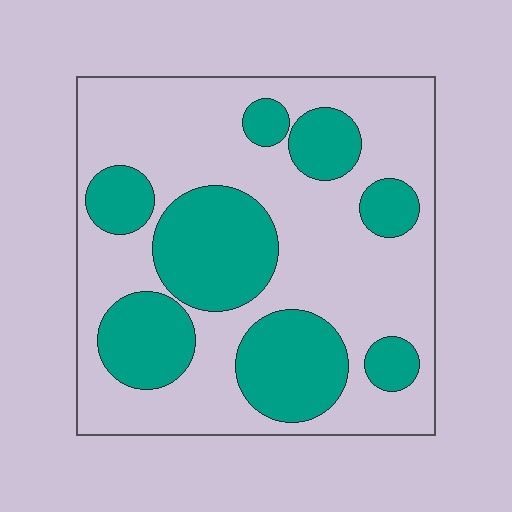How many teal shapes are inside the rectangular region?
8.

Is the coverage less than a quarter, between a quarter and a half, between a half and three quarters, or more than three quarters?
Between a quarter and a half.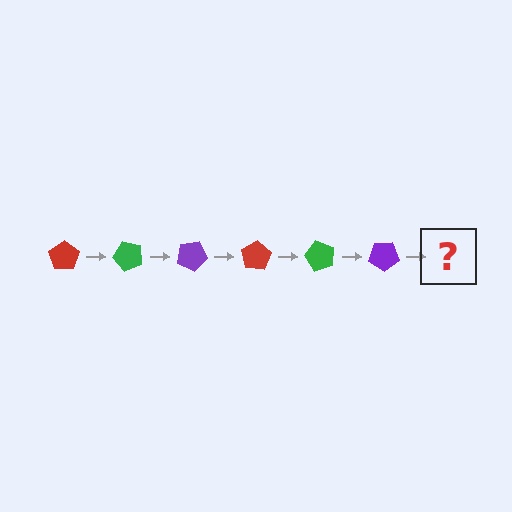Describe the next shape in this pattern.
It should be a red pentagon, rotated 300 degrees from the start.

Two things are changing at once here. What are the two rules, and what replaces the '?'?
The two rules are that it rotates 50 degrees each step and the color cycles through red, green, and purple. The '?' should be a red pentagon, rotated 300 degrees from the start.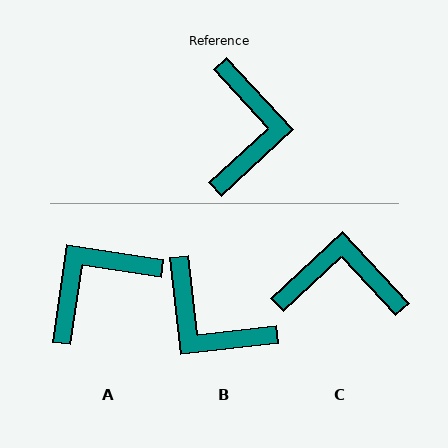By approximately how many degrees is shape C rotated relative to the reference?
Approximately 90 degrees counter-clockwise.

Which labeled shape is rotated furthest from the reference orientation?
A, about 129 degrees away.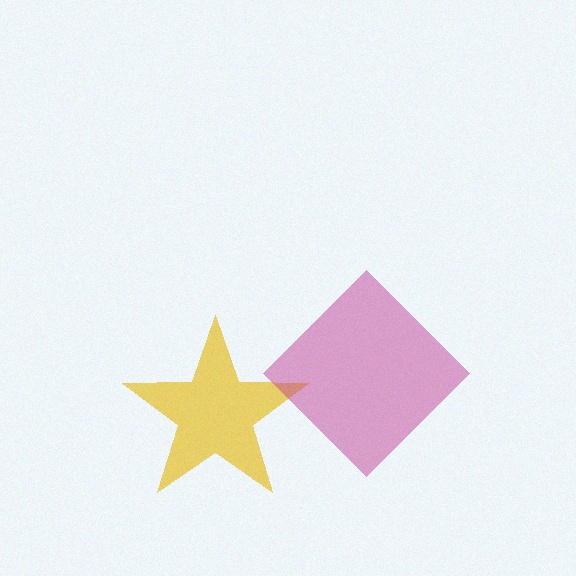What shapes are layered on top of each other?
The layered shapes are: a yellow star, a magenta diamond.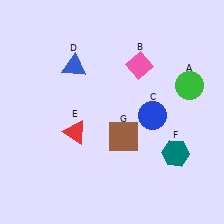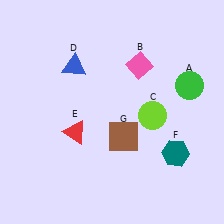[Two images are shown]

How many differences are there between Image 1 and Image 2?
There is 1 difference between the two images.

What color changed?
The circle (C) changed from blue in Image 1 to lime in Image 2.